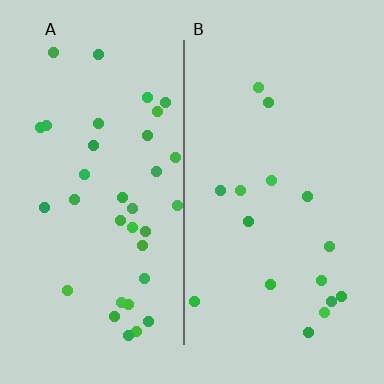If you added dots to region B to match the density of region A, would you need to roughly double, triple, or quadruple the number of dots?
Approximately double.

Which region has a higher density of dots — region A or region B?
A (the left).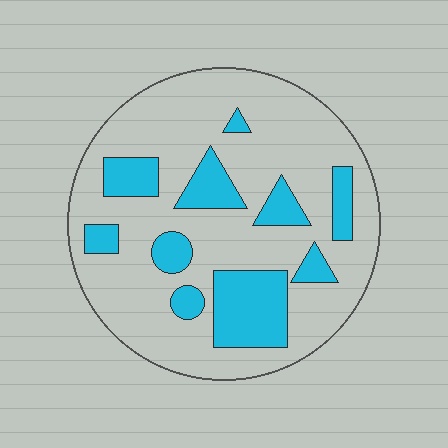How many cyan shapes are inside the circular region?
10.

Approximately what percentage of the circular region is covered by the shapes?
Approximately 25%.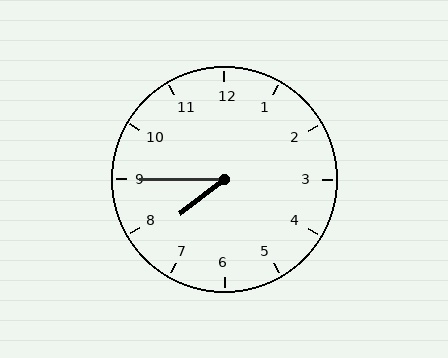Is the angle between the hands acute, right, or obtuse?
It is acute.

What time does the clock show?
7:45.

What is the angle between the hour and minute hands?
Approximately 38 degrees.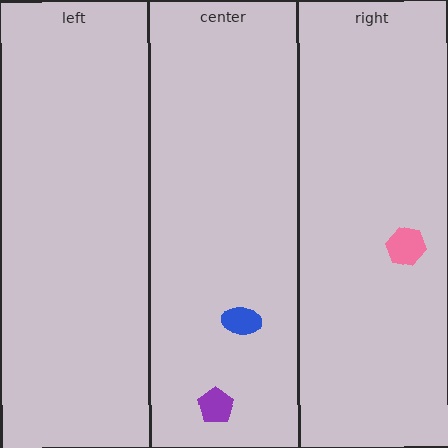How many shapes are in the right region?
1.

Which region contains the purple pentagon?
The center region.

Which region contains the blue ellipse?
The center region.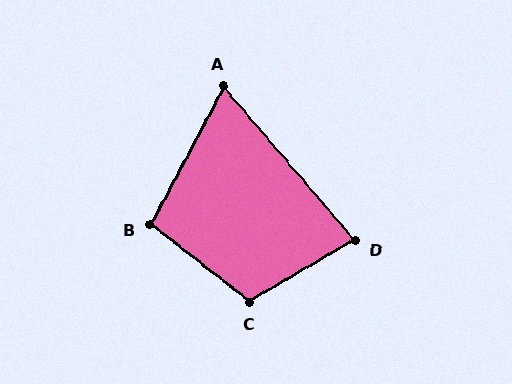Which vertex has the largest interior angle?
C, at approximately 112 degrees.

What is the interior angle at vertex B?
Approximately 100 degrees (obtuse).